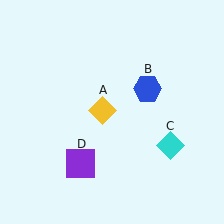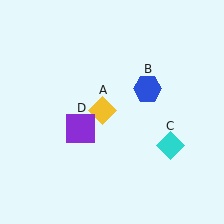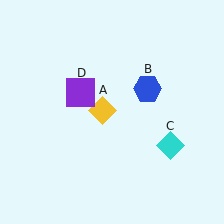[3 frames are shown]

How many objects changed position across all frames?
1 object changed position: purple square (object D).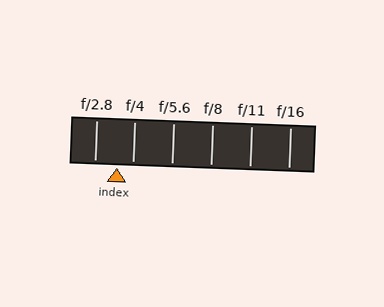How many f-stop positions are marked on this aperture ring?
There are 6 f-stop positions marked.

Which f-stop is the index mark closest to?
The index mark is closest to f/4.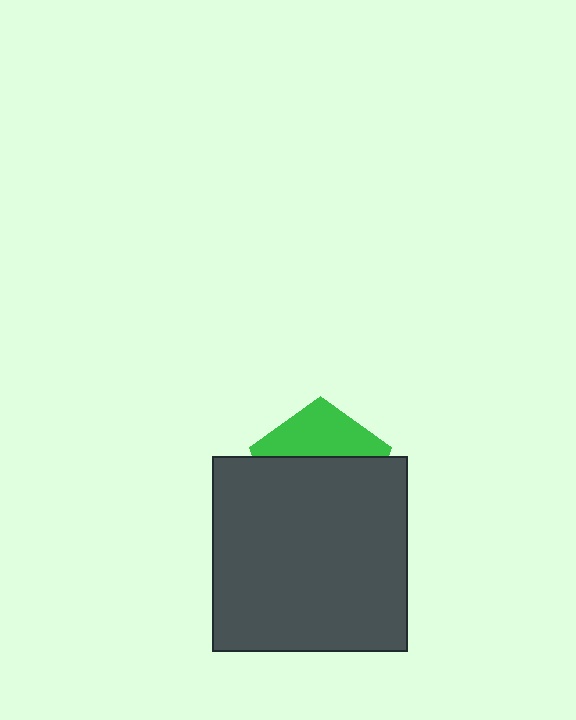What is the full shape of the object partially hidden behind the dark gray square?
The partially hidden object is a green pentagon.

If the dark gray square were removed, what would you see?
You would see the complete green pentagon.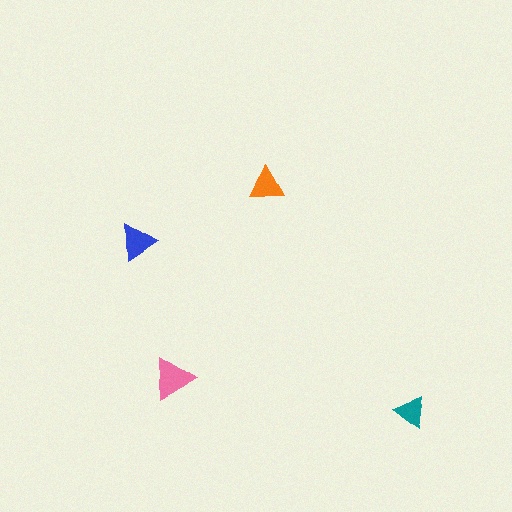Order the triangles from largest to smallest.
the pink one, the blue one, the orange one, the teal one.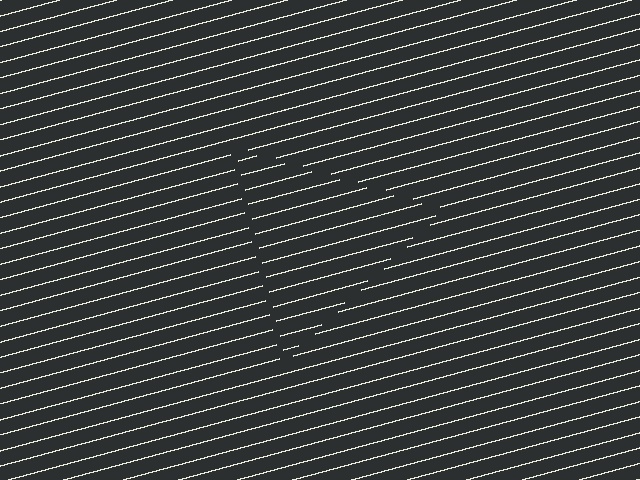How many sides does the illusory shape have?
3 sides — the line-ends trace a triangle.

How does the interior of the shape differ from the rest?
The interior of the shape contains the same grating, shifted by half a period — the contour is defined by the phase discontinuity where line-ends from the inner and outer gratings abut.